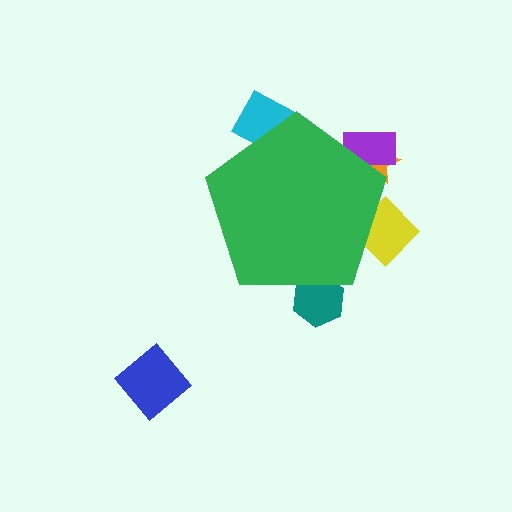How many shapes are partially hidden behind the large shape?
5 shapes are partially hidden.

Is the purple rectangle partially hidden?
Yes, the purple rectangle is partially hidden behind the green pentagon.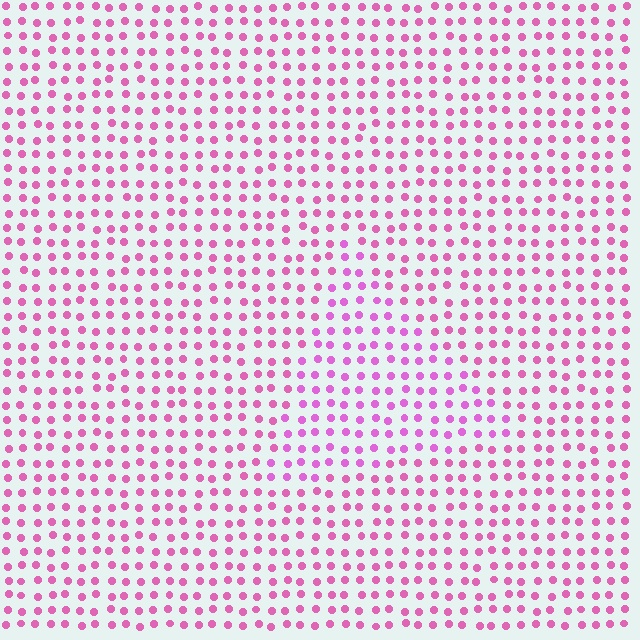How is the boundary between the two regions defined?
The boundary is defined purely by a slight shift in hue (about 18 degrees). Spacing, size, and orientation are identical on both sides.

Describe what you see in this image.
The image is filled with small pink elements in a uniform arrangement. A triangle-shaped region is visible where the elements are tinted to a slightly different hue, forming a subtle color boundary.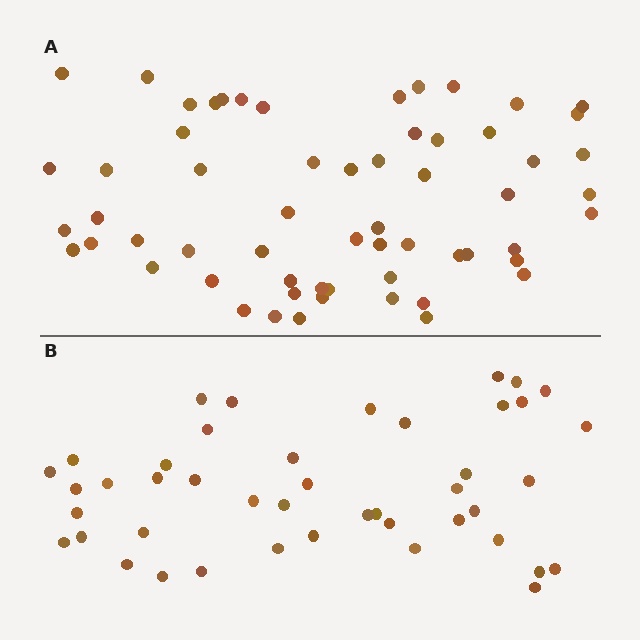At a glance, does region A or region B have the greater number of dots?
Region A (the top region) has more dots.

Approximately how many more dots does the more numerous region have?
Region A has approximately 15 more dots than region B.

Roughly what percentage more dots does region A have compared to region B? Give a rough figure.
About 35% more.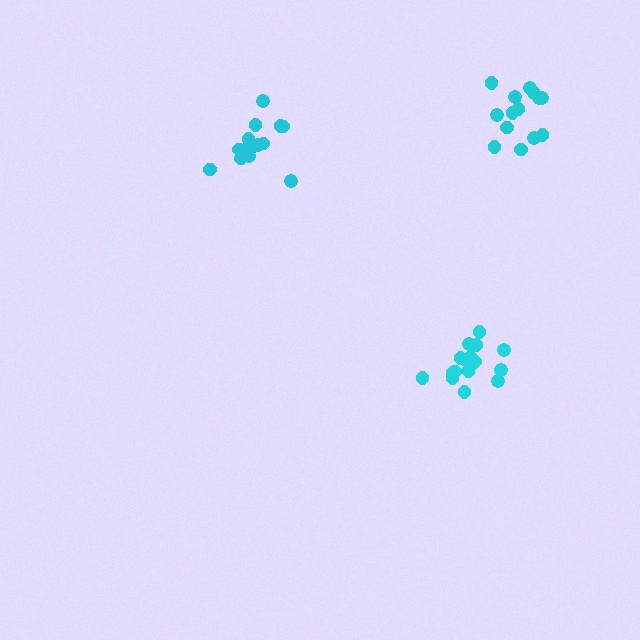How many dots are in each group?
Group 1: 14 dots, Group 2: 14 dots, Group 3: 17 dots (45 total).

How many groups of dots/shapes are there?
There are 3 groups.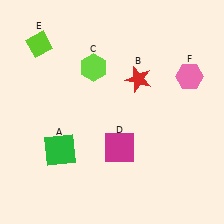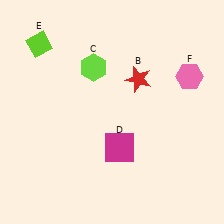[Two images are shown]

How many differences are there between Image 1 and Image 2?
There is 1 difference between the two images.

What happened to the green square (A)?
The green square (A) was removed in Image 2. It was in the bottom-left area of Image 1.